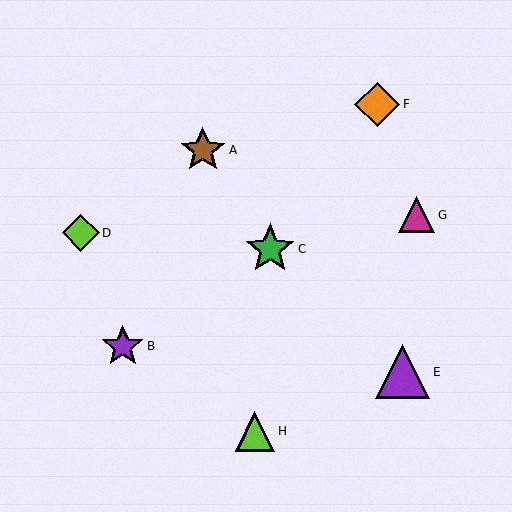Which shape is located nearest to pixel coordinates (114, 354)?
The purple star (labeled B) at (123, 346) is nearest to that location.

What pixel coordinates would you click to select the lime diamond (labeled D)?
Click at (81, 233) to select the lime diamond D.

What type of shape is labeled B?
Shape B is a purple star.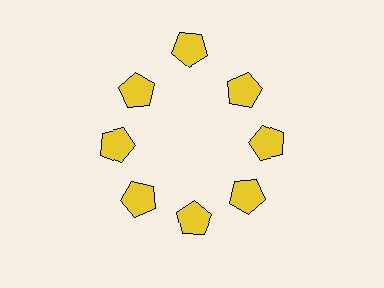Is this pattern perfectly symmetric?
No. The 8 yellow pentagons are arranged in a ring, but one element near the 12 o'clock position is pushed outward from the center, breaking the 8-fold rotational symmetry.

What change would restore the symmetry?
The symmetry would be restored by moving it inward, back onto the ring so that all 8 pentagons sit at equal angles and equal distance from the center.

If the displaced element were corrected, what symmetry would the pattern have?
It would have 8-fold rotational symmetry — the pattern would map onto itself every 45 degrees.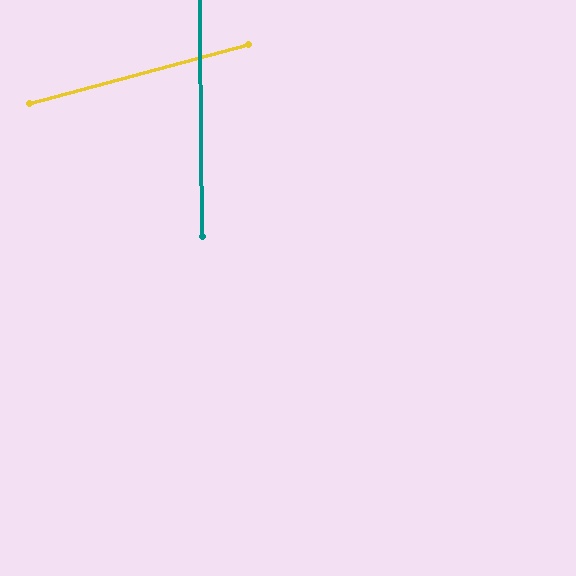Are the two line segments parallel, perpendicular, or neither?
Neither parallel nor perpendicular — they differ by about 76°.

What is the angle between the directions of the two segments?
Approximately 76 degrees.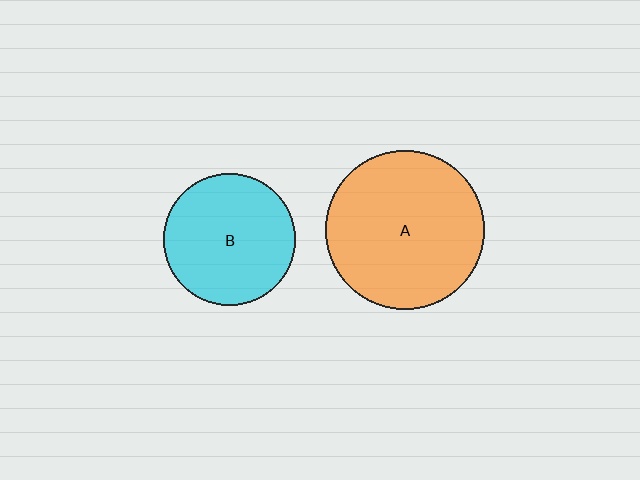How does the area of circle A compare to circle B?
Approximately 1.5 times.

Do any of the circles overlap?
No, none of the circles overlap.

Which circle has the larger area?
Circle A (orange).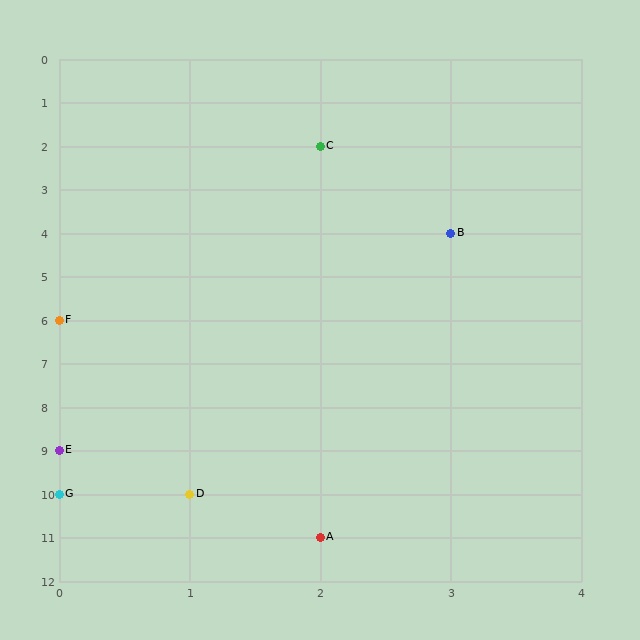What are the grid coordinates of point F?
Point F is at grid coordinates (0, 6).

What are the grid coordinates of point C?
Point C is at grid coordinates (2, 2).